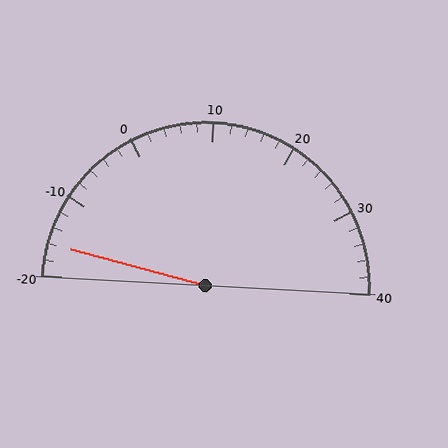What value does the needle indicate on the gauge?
The needle indicates approximately -16.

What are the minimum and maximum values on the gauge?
The gauge ranges from -20 to 40.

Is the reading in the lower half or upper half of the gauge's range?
The reading is in the lower half of the range (-20 to 40).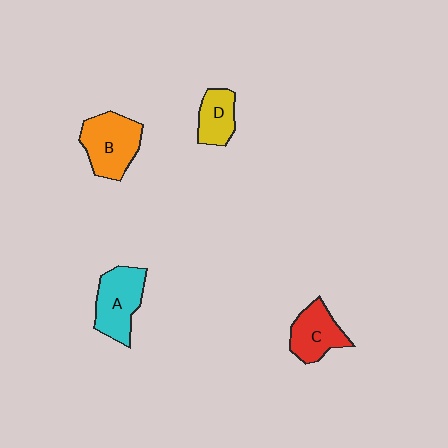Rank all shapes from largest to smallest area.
From largest to smallest: B (orange), A (cyan), C (red), D (yellow).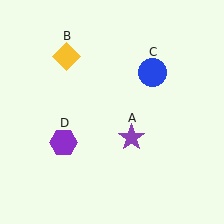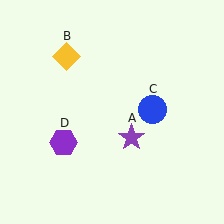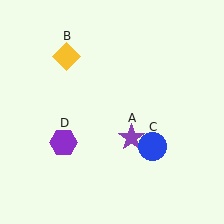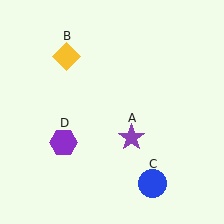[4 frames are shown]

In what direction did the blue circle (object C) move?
The blue circle (object C) moved down.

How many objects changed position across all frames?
1 object changed position: blue circle (object C).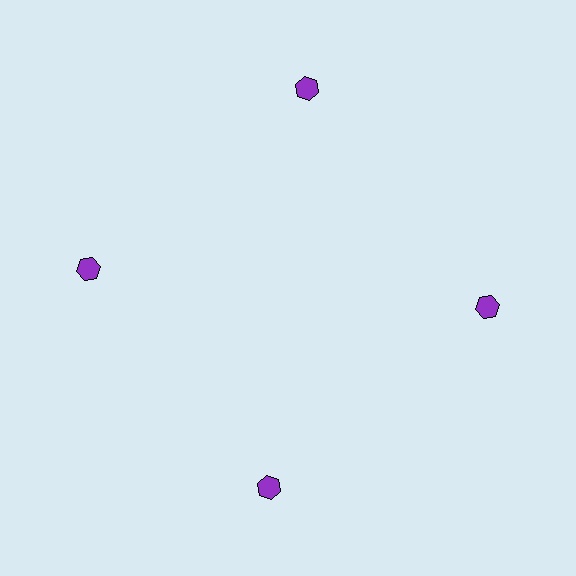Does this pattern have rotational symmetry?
Yes, this pattern has 4-fold rotational symmetry. It looks the same after rotating 90 degrees around the center.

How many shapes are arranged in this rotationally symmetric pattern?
There are 4 shapes, arranged in 4 groups of 1.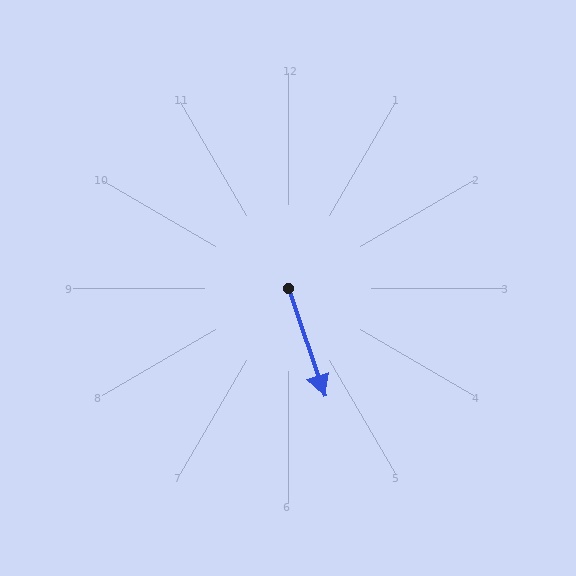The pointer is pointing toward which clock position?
Roughly 5 o'clock.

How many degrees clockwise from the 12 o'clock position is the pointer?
Approximately 161 degrees.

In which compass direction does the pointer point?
South.